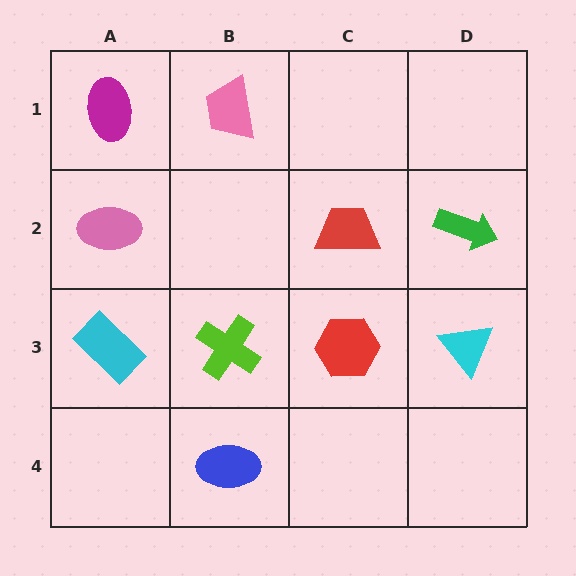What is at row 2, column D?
A green arrow.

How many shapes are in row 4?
1 shape.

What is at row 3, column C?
A red hexagon.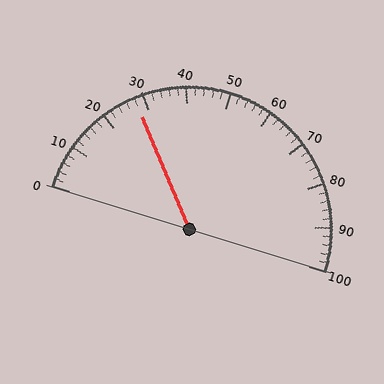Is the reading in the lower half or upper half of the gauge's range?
The reading is in the lower half of the range (0 to 100).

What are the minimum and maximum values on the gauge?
The gauge ranges from 0 to 100.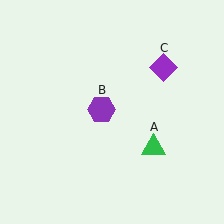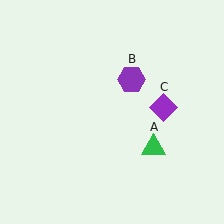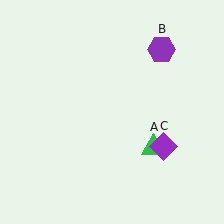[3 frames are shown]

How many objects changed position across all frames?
2 objects changed position: purple hexagon (object B), purple diamond (object C).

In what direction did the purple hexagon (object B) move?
The purple hexagon (object B) moved up and to the right.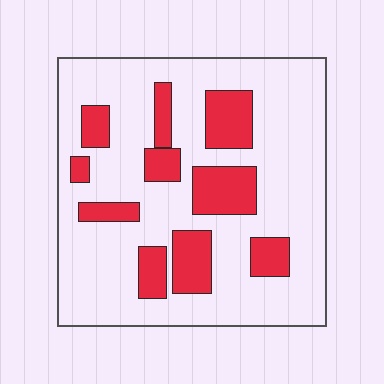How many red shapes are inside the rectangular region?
10.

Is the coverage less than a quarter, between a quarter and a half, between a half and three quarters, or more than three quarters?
Less than a quarter.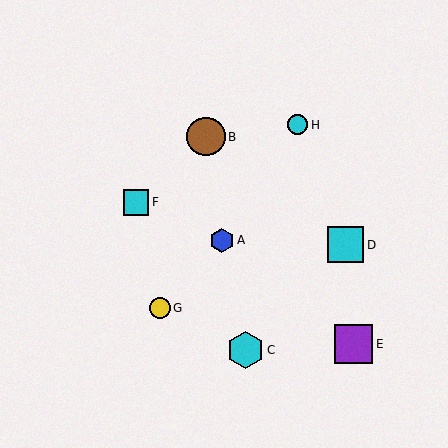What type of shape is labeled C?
Shape C is a cyan hexagon.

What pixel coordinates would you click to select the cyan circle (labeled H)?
Click at (298, 125) to select the cyan circle H.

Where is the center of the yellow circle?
The center of the yellow circle is at (160, 308).